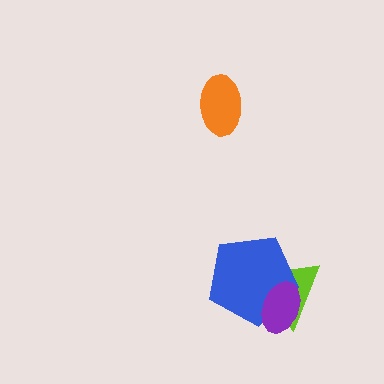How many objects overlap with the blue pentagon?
2 objects overlap with the blue pentagon.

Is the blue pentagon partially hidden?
Yes, it is partially covered by another shape.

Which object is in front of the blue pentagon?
The purple ellipse is in front of the blue pentagon.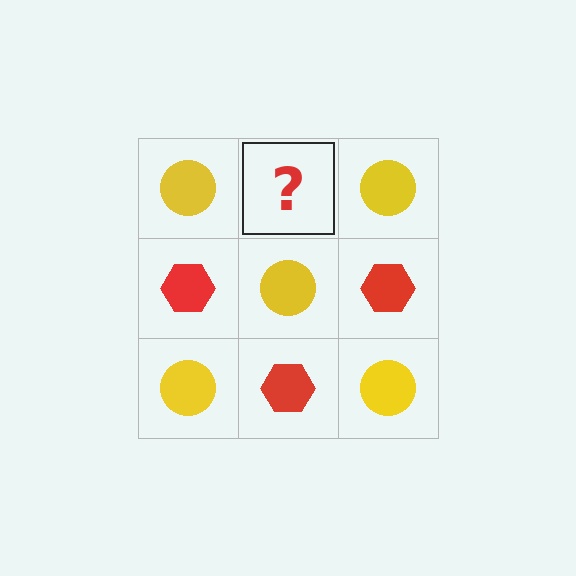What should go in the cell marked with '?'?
The missing cell should contain a red hexagon.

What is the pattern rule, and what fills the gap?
The rule is that it alternates yellow circle and red hexagon in a checkerboard pattern. The gap should be filled with a red hexagon.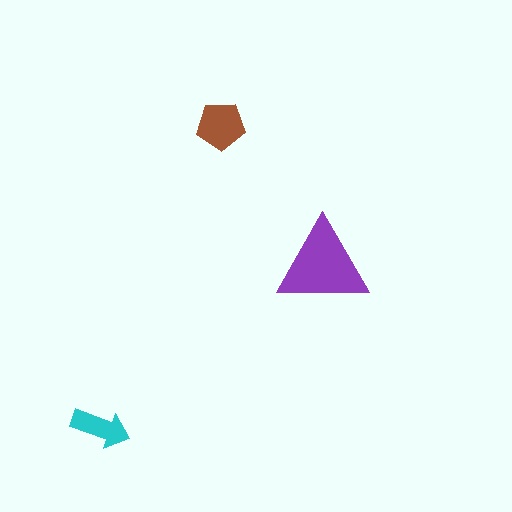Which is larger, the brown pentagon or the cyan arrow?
The brown pentagon.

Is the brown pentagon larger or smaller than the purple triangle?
Smaller.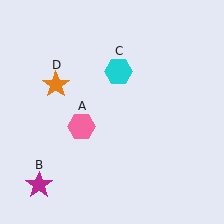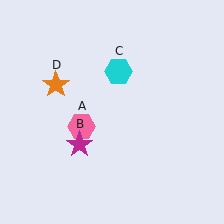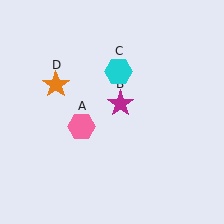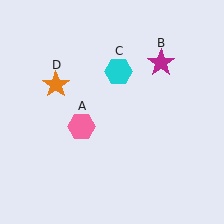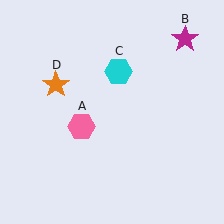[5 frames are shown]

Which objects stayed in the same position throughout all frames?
Pink hexagon (object A) and cyan hexagon (object C) and orange star (object D) remained stationary.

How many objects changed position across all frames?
1 object changed position: magenta star (object B).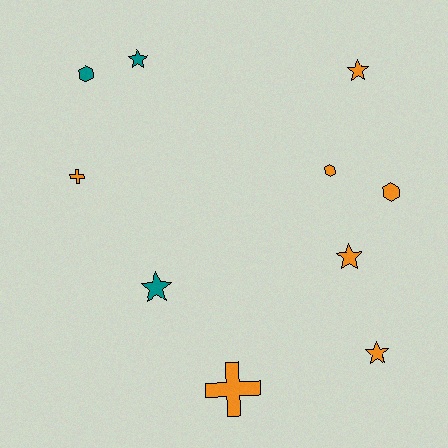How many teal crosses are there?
There are no teal crosses.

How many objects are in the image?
There are 10 objects.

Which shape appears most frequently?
Star, with 5 objects.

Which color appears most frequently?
Orange, with 7 objects.